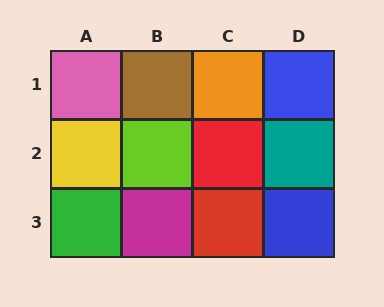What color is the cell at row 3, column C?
Red.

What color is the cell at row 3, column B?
Magenta.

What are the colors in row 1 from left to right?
Pink, brown, orange, blue.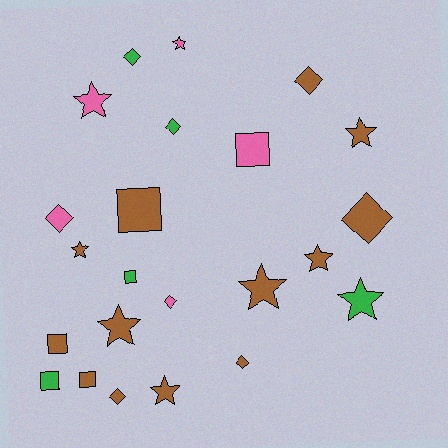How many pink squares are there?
There is 1 pink square.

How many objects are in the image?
There are 23 objects.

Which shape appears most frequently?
Star, with 9 objects.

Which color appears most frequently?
Brown, with 13 objects.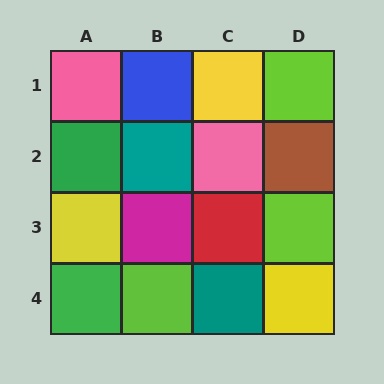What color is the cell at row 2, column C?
Pink.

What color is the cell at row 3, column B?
Magenta.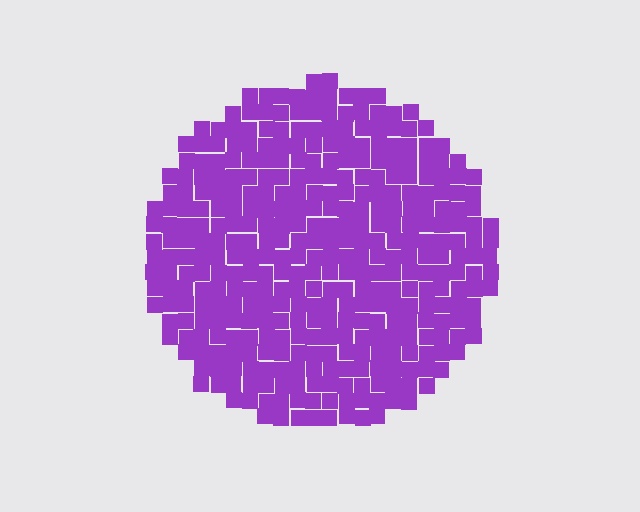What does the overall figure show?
The overall figure shows a circle.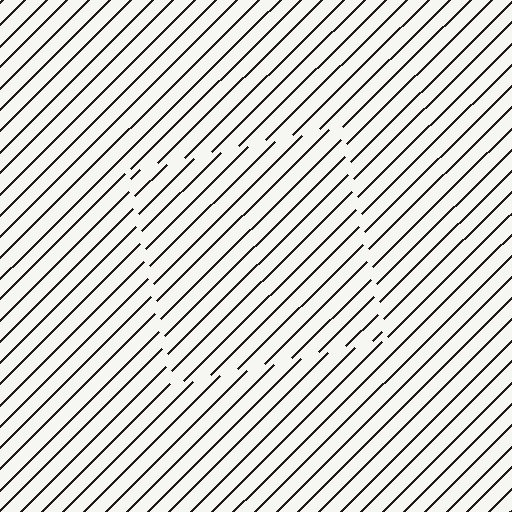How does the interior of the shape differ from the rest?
The interior of the shape contains the same grating, shifted by half a period — the contour is defined by the phase discontinuity where line-ends from the inner and outer gratings abut.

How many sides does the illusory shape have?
4 sides — the line-ends trace a square.